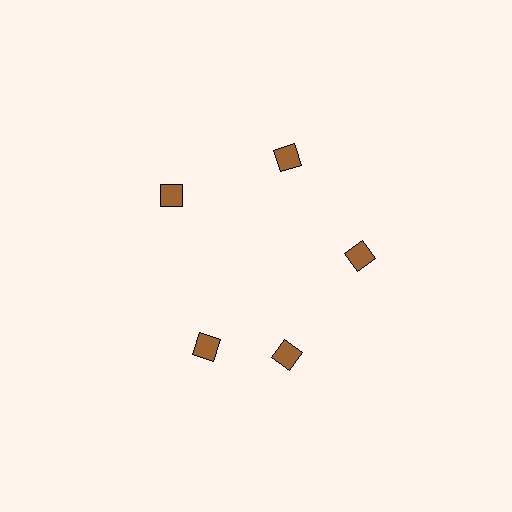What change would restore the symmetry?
The symmetry would be restored by rotating it back into even spacing with its neighbors so that all 5 diamonds sit at equal angles and equal distance from the center.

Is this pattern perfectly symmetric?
No. The 5 brown diamonds are arranged in a ring, but one element near the 8 o'clock position is rotated out of alignment along the ring, breaking the 5-fold rotational symmetry.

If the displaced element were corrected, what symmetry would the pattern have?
It would have 5-fold rotational symmetry — the pattern would map onto itself every 72 degrees.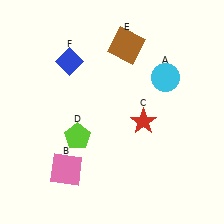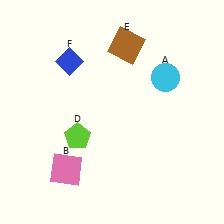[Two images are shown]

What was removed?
The red star (C) was removed in Image 2.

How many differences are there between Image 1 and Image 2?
There is 1 difference between the two images.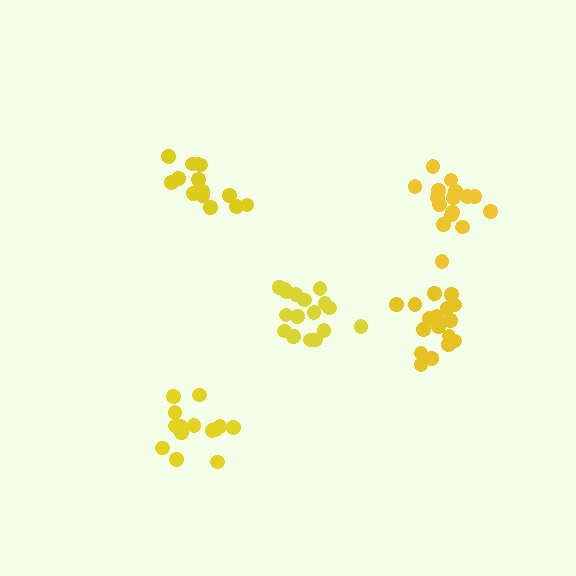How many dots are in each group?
Group 1: 17 dots, Group 2: 14 dots, Group 3: 18 dots, Group 4: 17 dots, Group 5: 15 dots (81 total).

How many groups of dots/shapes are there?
There are 5 groups.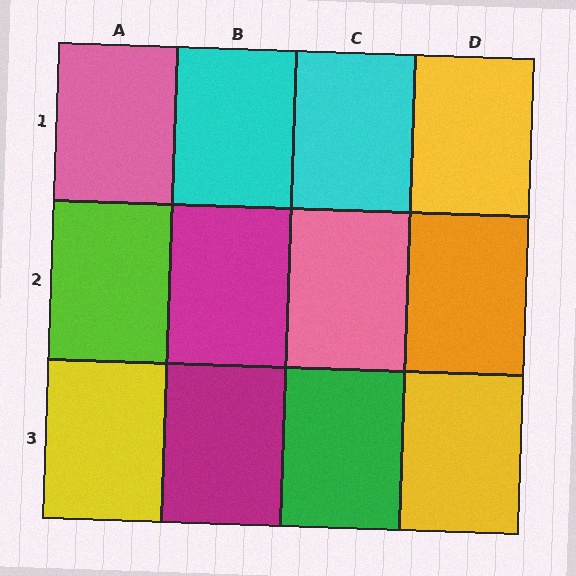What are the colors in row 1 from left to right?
Pink, cyan, cyan, yellow.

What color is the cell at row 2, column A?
Lime.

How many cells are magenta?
2 cells are magenta.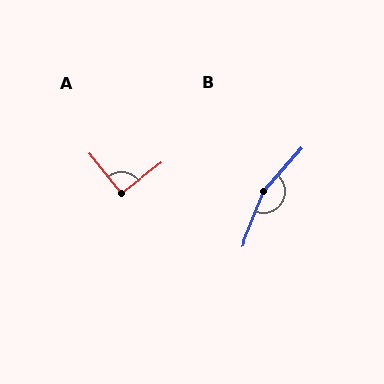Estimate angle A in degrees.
Approximately 91 degrees.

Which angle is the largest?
B, at approximately 160 degrees.